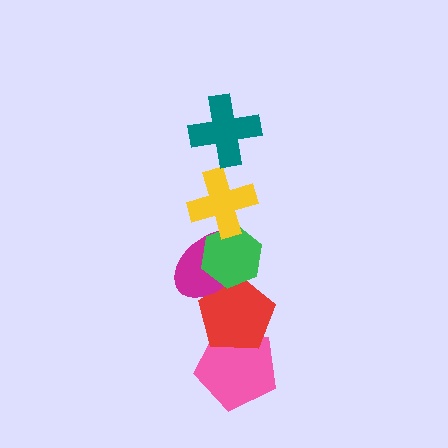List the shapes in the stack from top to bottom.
From top to bottom: the teal cross, the yellow cross, the green hexagon, the magenta ellipse, the red pentagon, the pink pentagon.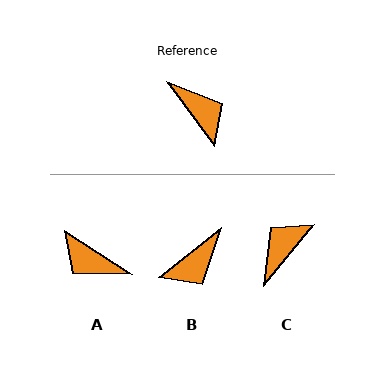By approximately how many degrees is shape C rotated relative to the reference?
Approximately 104 degrees counter-clockwise.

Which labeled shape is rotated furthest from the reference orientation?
A, about 159 degrees away.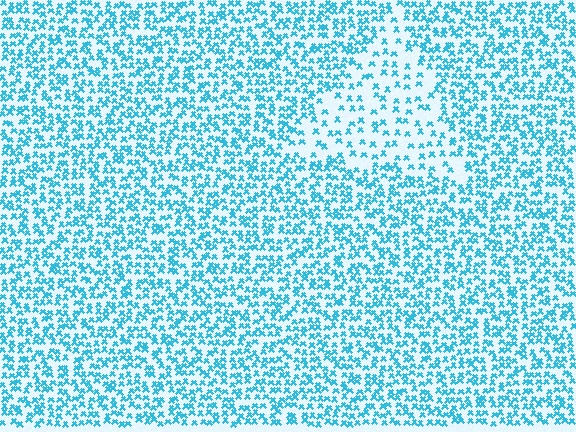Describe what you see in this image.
The image contains small cyan elements arranged at two different densities. A triangle-shaped region is visible where the elements are less densely packed than the surrounding area.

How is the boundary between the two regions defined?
The boundary is defined by a change in element density (approximately 2.1x ratio). All elements are the same color, size, and shape.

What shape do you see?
I see a triangle.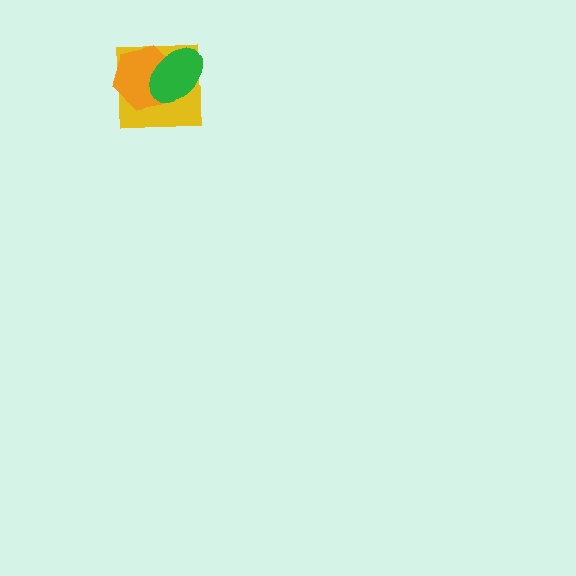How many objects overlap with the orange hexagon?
2 objects overlap with the orange hexagon.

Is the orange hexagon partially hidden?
Yes, it is partially covered by another shape.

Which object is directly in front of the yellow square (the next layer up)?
The orange hexagon is directly in front of the yellow square.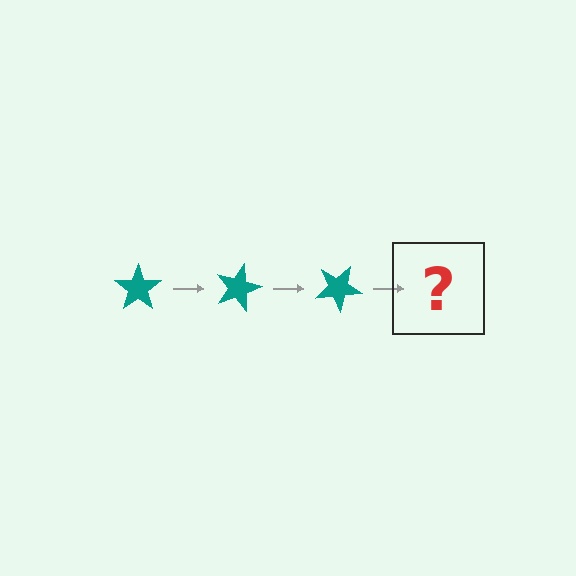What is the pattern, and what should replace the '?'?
The pattern is that the star rotates 15 degrees each step. The '?' should be a teal star rotated 45 degrees.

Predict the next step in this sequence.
The next step is a teal star rotated 45 degrees.